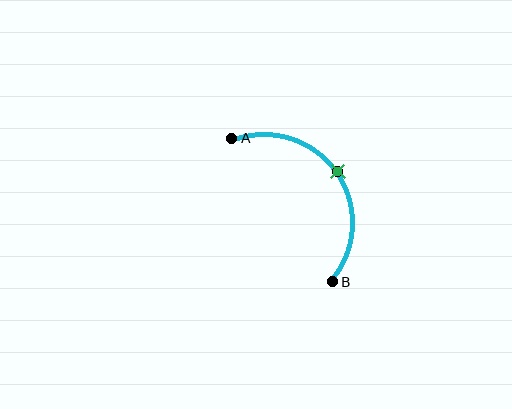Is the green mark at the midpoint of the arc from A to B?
Yes. The green mark lies on the arc at equal arc-length from both A and B — it is the arc midpoint.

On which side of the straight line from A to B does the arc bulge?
The arc bulges above and to the right of the straight line connecting A and B.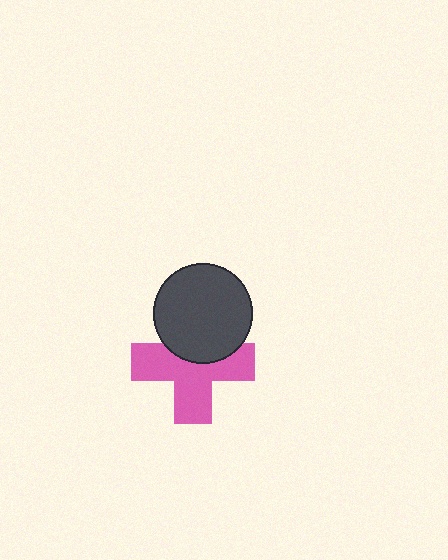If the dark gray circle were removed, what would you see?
You would see the complete pink cross.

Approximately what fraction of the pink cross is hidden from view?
Roughly 35% of the pink cross is hidden behind the dark gray circle.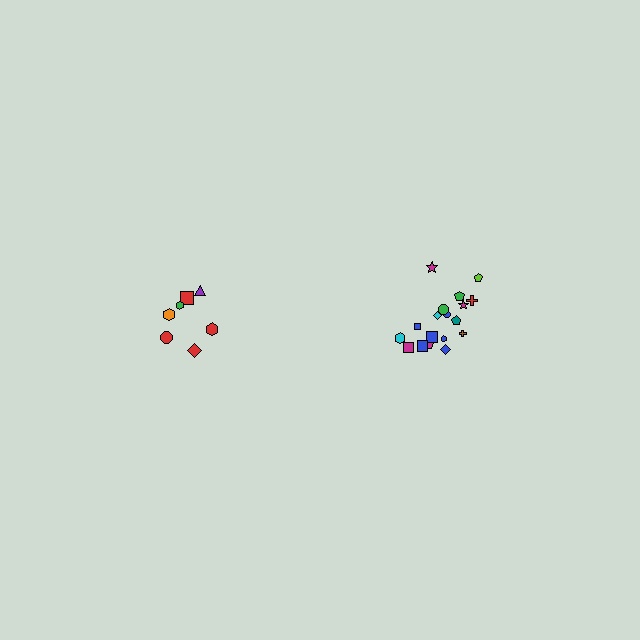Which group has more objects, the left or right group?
The right group.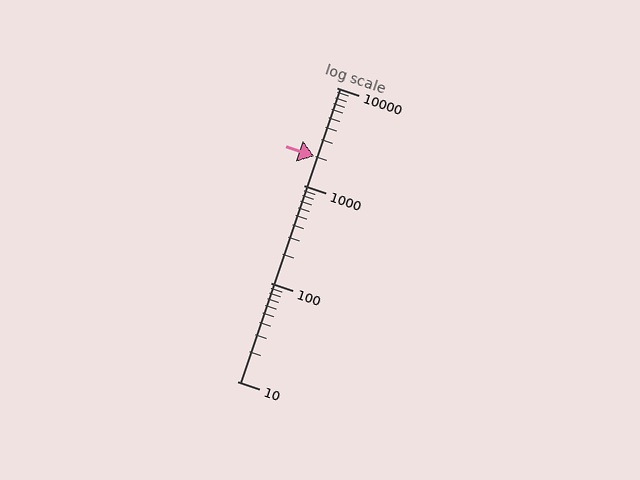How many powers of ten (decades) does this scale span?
The scale spans 3 decades, from 10 to 10000.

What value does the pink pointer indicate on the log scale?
The pointer indicates approximately 2000.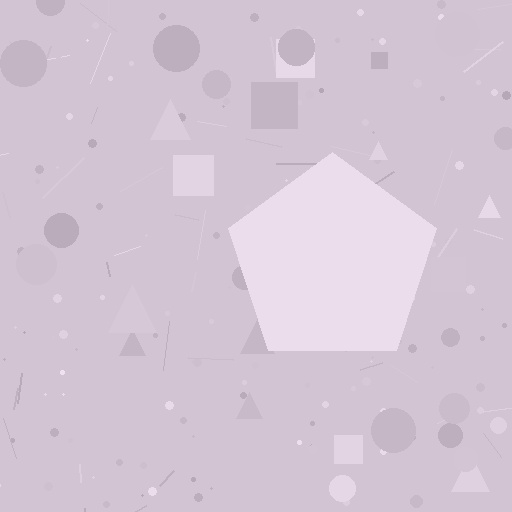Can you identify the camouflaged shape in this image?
The camouflaged shape is a pentagon.